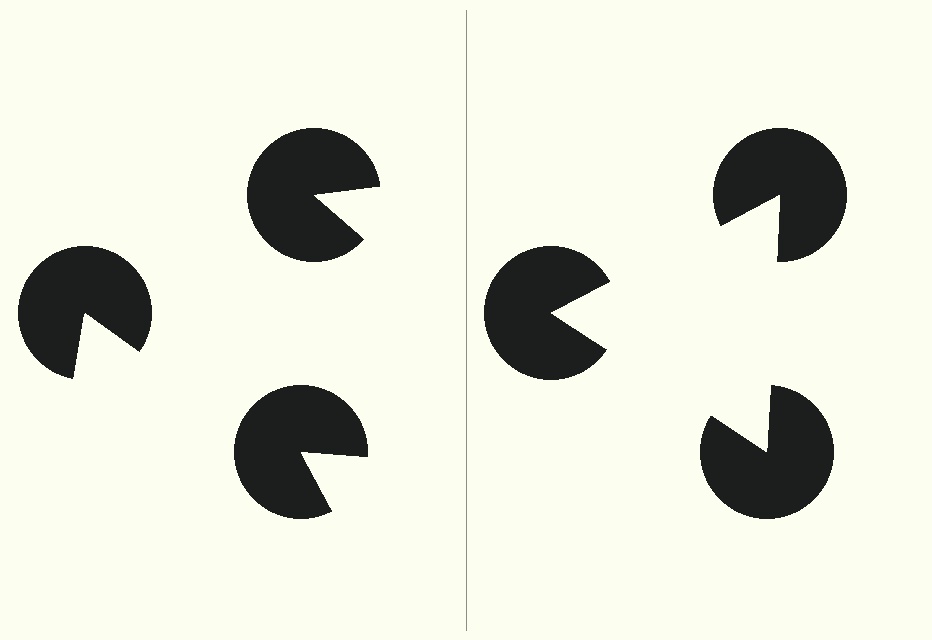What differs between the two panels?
The pac-man discs are positioned identically on both sides; only the wedge orientations differ. On the right they align to a triangle; on the left they are misaligned.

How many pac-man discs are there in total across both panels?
6 — 3 on each side.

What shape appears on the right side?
An illusory triangle.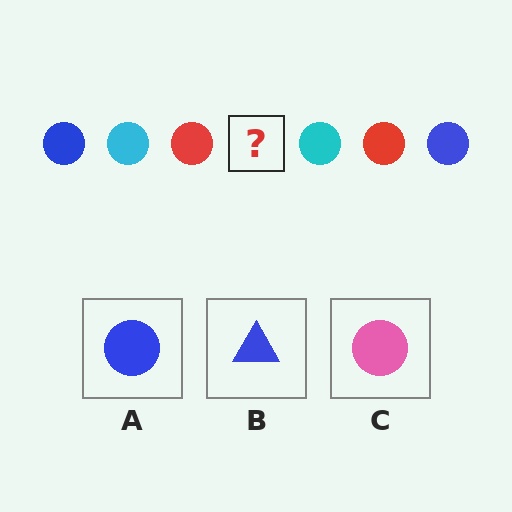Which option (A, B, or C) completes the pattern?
A.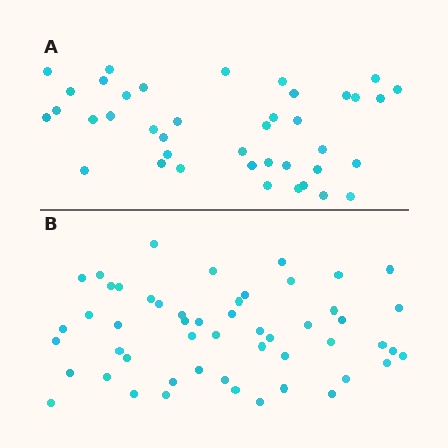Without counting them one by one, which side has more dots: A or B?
Region B (the bottom region) has more dots.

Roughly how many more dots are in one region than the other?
Region B has roughly 12 or so more dots than region A.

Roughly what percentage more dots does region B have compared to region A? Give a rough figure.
About 30% more.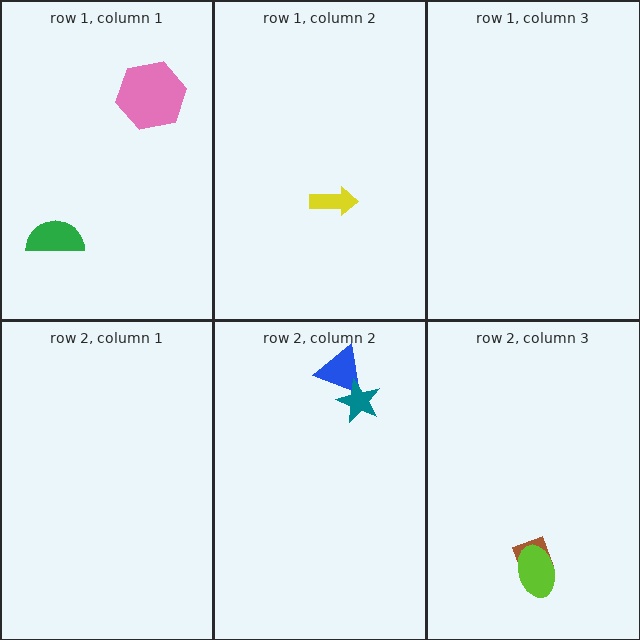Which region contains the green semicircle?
The row 1, column 1 region.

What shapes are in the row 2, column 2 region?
The blue triangle, the teal star.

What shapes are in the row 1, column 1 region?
The pink hexagon, the green semicircle.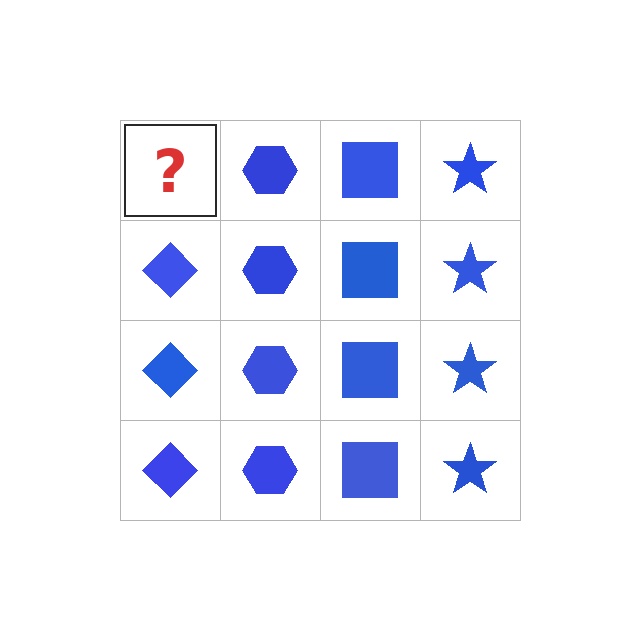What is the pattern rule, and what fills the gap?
The rule is that each column has a consistent shape. The gap should be filled with a blue diamond.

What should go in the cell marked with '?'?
The missing cell should contain a blue diamond.